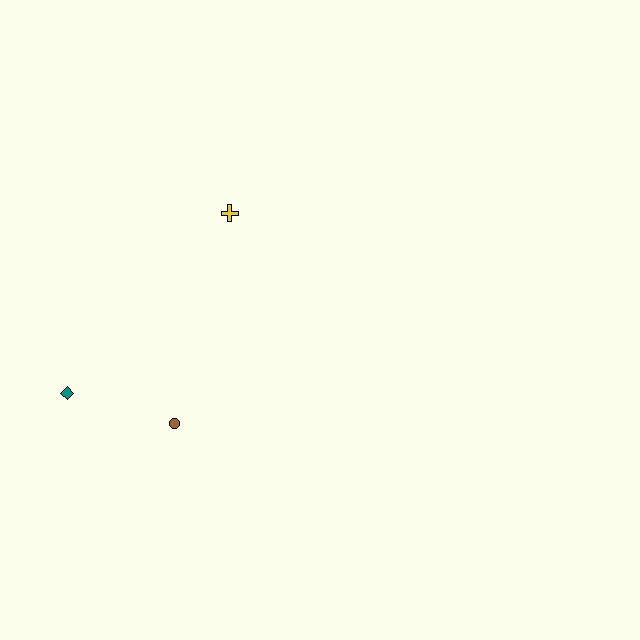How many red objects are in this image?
There are no red objects.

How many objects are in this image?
There are 3 objects.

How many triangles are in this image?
There are no triangles.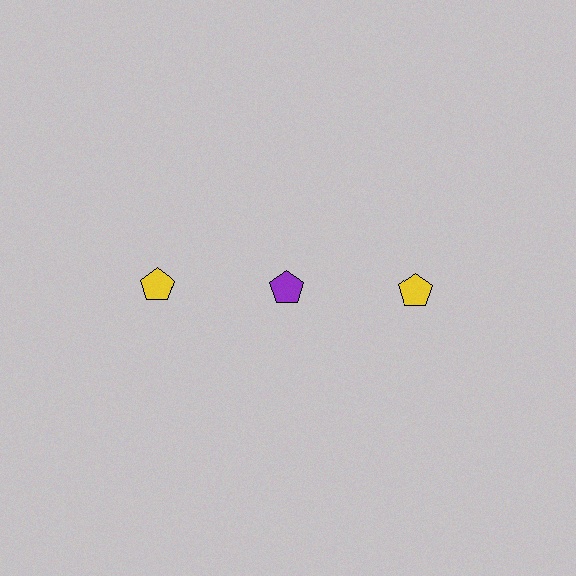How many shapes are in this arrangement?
There are 3 shapes arranged in a grid pattern.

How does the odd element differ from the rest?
It has a different color: purple instead of yellow.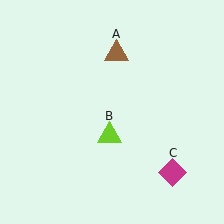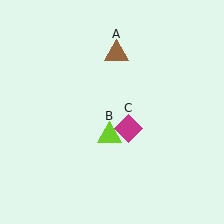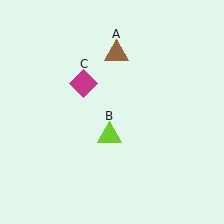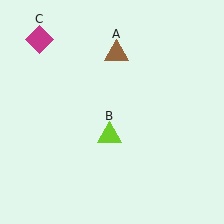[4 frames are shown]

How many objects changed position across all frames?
1 object changed position: magenta diamond (object C).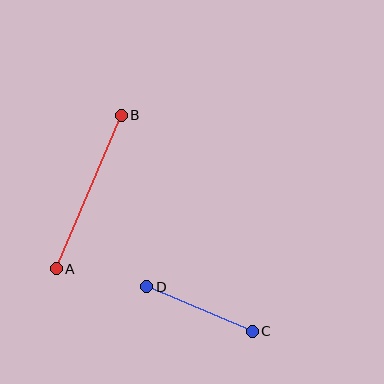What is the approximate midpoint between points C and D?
The midpoint is at approximately (200, 309) pixels.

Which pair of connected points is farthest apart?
Points A and B are farthest apart.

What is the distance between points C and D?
The distance is approximately 115 pixels.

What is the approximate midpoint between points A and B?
The midpoint is at approximately (89, 192) pixels.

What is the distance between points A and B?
The distance is approximately 167 pixels.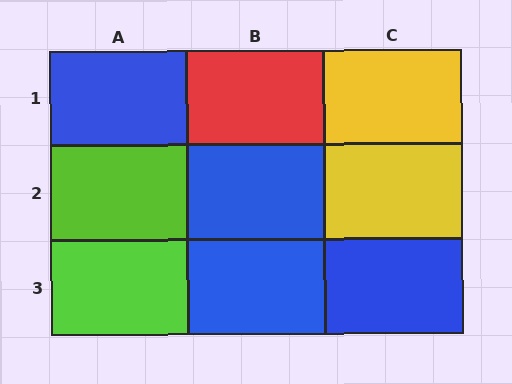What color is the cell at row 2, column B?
Blue.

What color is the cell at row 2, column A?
Lime.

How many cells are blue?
4 cells are blue.